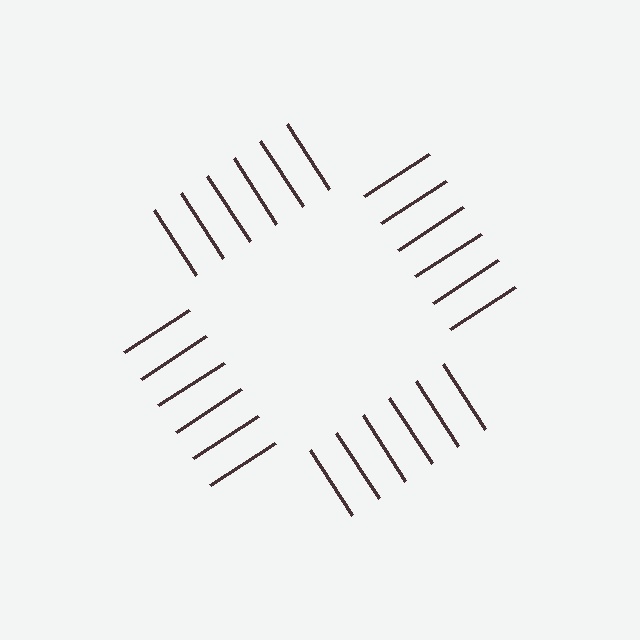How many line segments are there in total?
24 — 6 along each of the 4 edges.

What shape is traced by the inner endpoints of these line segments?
An illusory square — the line segments terminate on its edges but no continuous stroke is drawn.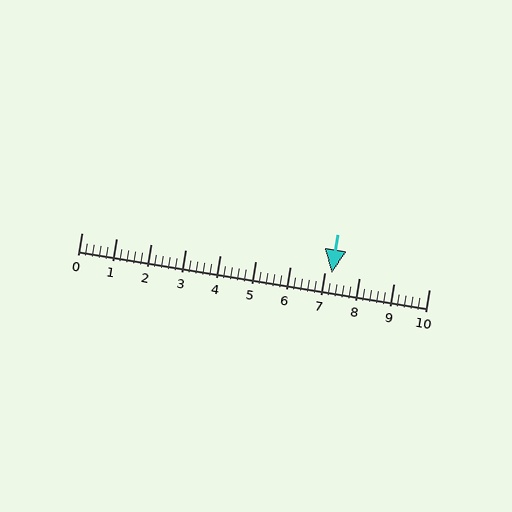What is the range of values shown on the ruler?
The ruler shows values from 0 to 10.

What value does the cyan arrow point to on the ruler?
The cyan arrow points to approximately 7.2.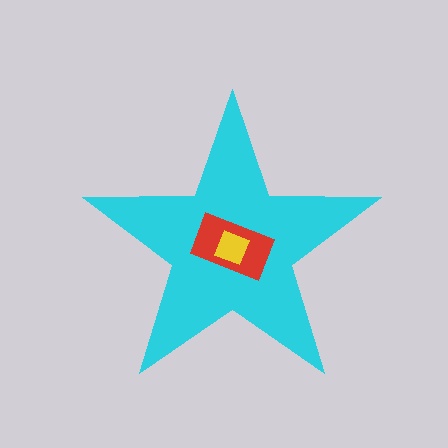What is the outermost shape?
The cyan star.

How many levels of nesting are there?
3.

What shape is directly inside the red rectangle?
The yellow diamond.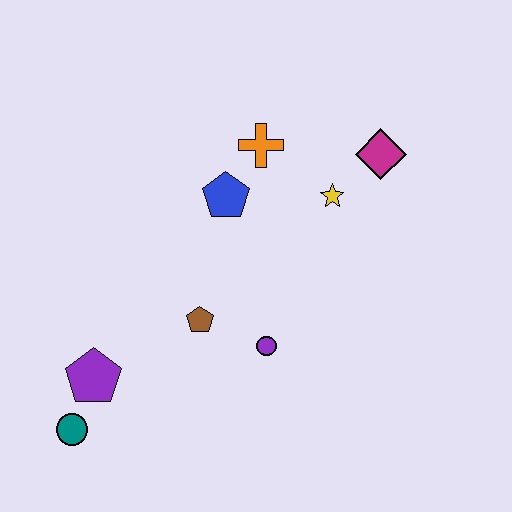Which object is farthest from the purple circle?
The magenta diamond is farthest from the purple circle.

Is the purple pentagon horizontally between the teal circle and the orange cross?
Yes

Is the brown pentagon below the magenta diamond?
Yes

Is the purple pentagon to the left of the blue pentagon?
Yes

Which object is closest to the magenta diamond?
The yellow star is closest to the magenta diamond.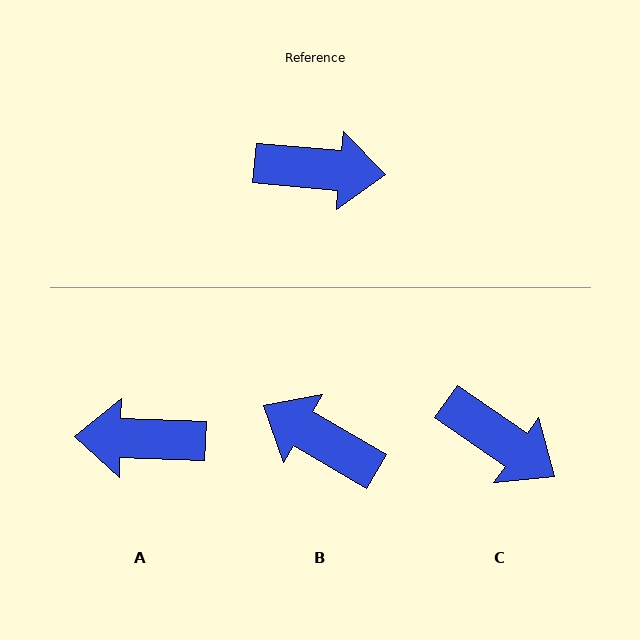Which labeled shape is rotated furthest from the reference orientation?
A, about 177 degrees away.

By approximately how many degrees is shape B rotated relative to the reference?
Approximately 155 degrees counter-clockwise.